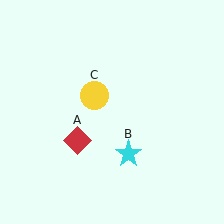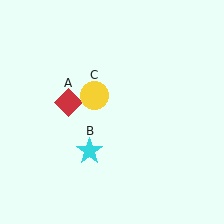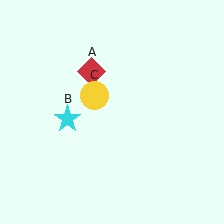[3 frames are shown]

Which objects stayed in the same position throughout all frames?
Yellow circle (object C) remained stationary.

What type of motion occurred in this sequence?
The red diamond (object A), cyan star (object B) rotated clockwise around the center of the scene.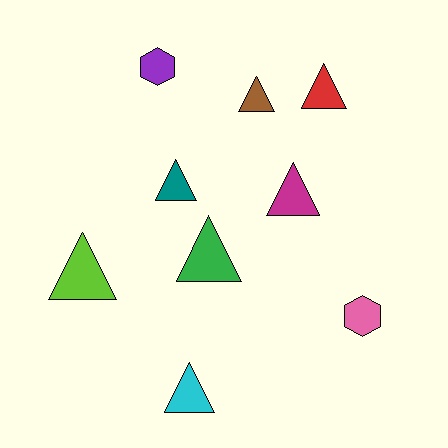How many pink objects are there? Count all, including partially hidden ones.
There is 1 pink object.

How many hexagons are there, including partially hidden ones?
There are 2 hexagons.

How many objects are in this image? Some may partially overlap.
There are 9 objects.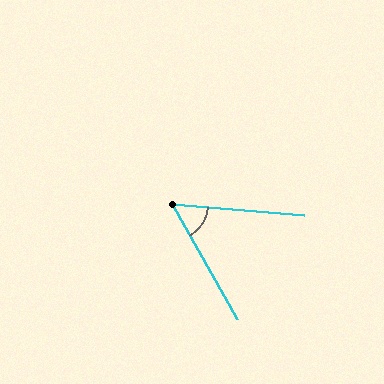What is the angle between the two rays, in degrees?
Approximately 56 degrees.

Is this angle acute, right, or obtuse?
It is acute.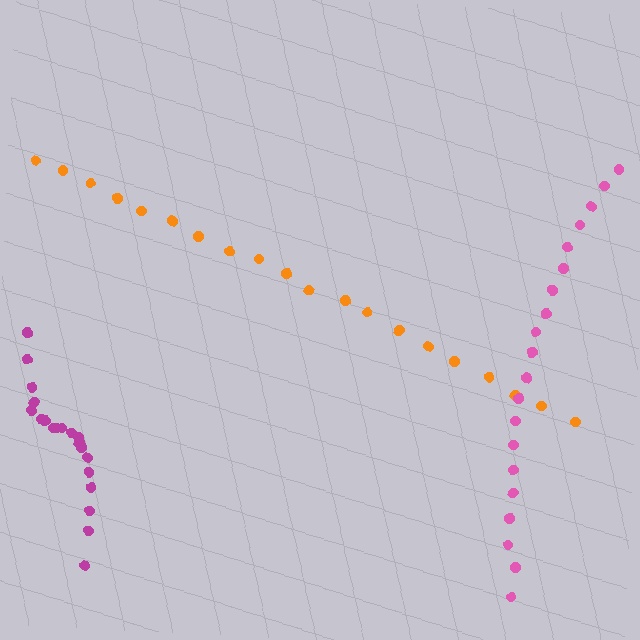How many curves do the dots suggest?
There are 3 distinct paths.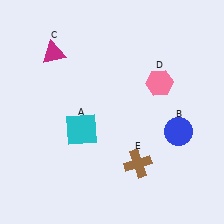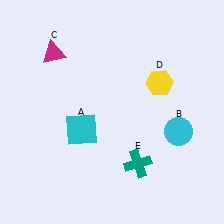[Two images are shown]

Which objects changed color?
B changed from blue to cyan. D changed from pink to yellow. E changed from brown to teal.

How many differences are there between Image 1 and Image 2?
There are 3 differences between the two images.